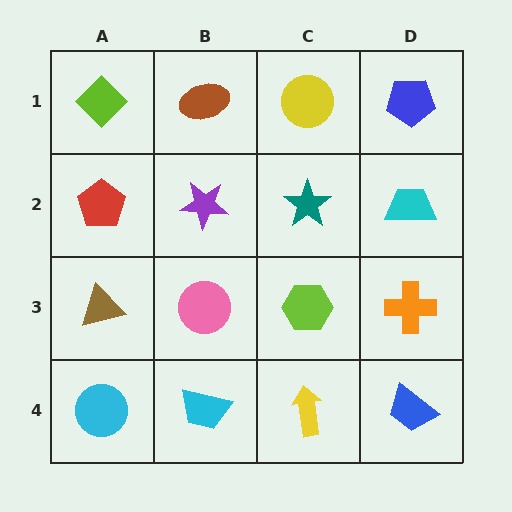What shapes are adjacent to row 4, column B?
A pink circle (row 3, column B), a cyan circle (row 4, column A), a yellow arrow (row 4, column C).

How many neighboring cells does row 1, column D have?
2.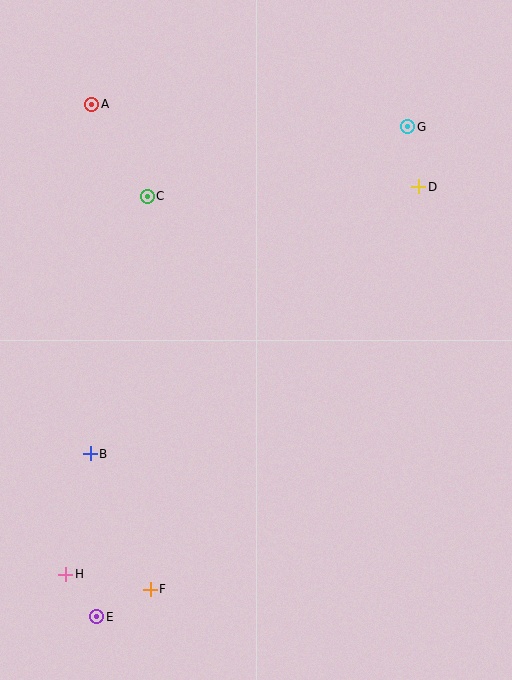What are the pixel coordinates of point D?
Point D is at (419, 187).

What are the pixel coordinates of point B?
Point B is at (90, 454).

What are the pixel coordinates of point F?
Point F is at (150, 589).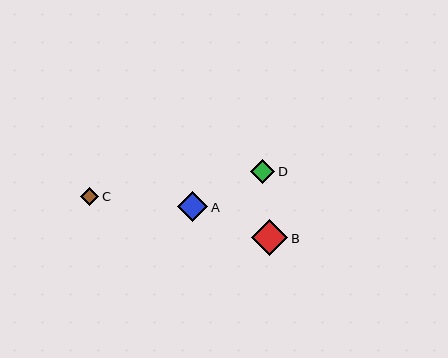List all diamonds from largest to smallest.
From largest to smallest: B, A, D, C.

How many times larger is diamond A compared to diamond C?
Diamond A is approximately 1.6 times the size of diamond C.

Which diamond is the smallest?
Diamond C is the smallest with a size of approximately 18 pixels.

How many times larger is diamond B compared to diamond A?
Diamond B is approximately 1.2 times the size of diamond A.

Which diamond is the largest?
Diamond B is the largest with a size of approximately 36 pixels.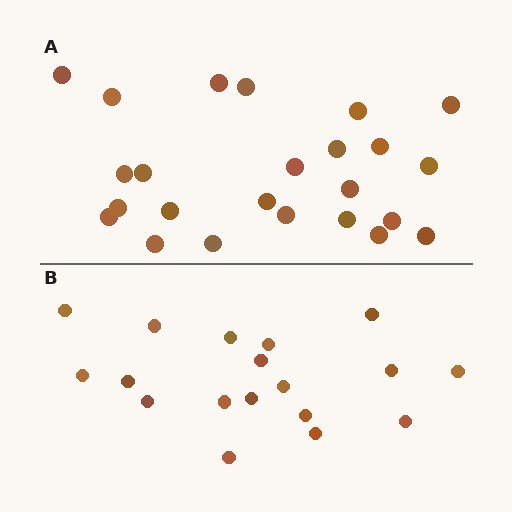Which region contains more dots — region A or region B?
Region A (the top region) has more dots.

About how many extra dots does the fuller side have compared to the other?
Region A has about 6 more dots than region B.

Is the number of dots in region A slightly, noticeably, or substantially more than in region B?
Region A has noticeably more, but not dramatically so. The ratio is roughly 1.3 to 1.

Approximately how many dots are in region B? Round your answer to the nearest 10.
About 20 dots. (The exact count is 18, which rounds to 20.)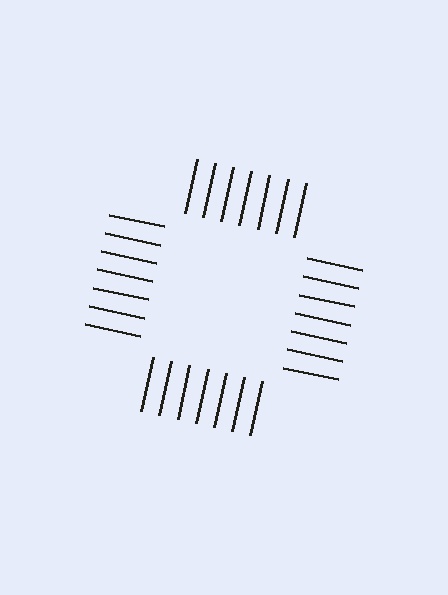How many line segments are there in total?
28 — 7 along each of the 4 edges.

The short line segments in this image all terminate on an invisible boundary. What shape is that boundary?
An illusory square — the line segments terminate on its edges but no continuous stroke is drawn.